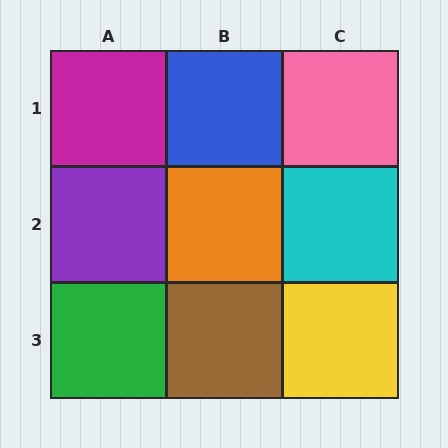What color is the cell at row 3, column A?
Green.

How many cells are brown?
1 cell is brown.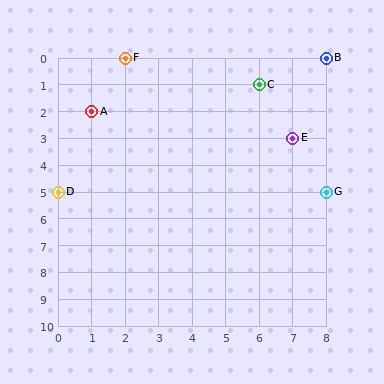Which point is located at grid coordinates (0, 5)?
Point D is at (0, 5).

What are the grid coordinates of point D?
Point D is at grid coordinates (0, 5).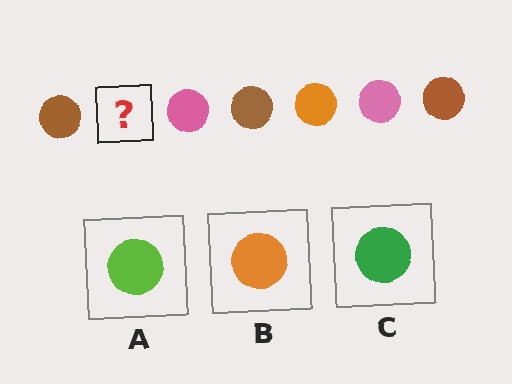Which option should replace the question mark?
Option B.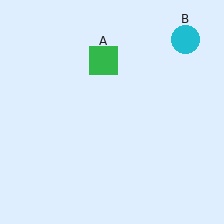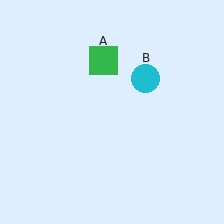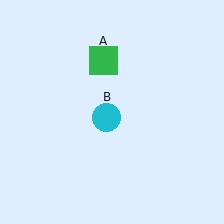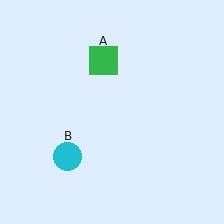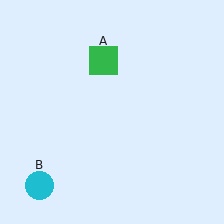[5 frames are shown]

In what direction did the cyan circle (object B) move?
The cyan circle (object B) moved down and to the left.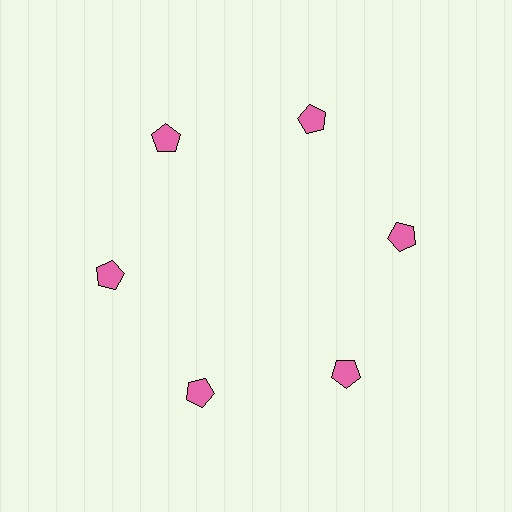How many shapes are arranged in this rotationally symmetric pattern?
There are 6 shapes, arranged in 6 groups of 1.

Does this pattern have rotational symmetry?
Yes, this pattern has 6-fold rotational symmetry. It looks the same after rotating 60 degrees around the center.